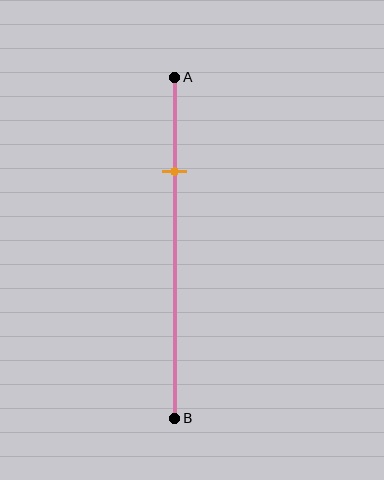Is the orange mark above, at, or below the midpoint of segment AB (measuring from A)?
The orange mark is above the midpoint of segment AB.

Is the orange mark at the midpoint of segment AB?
No, the mark is at about 30% from A, not at the 50% midpoint.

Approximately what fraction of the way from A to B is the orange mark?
The orange mark is approximately 30% of the way from A to B.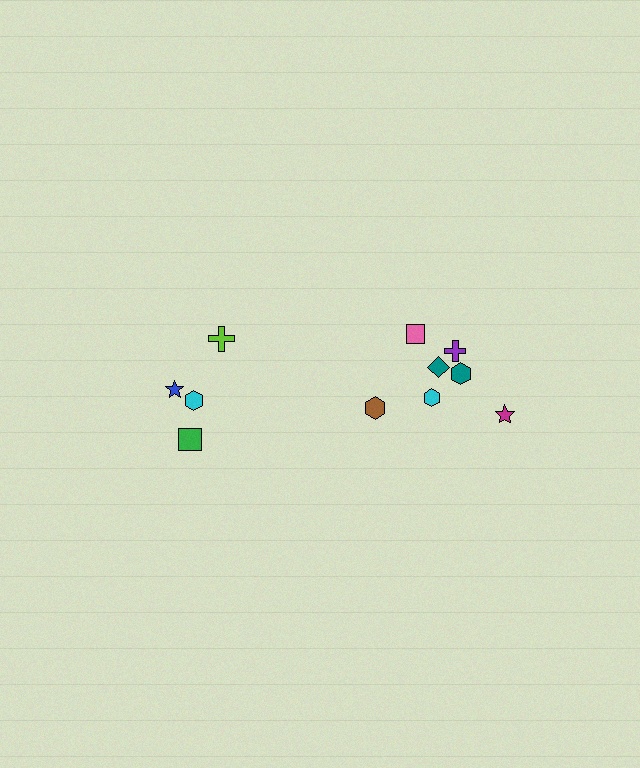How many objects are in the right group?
There are 7 objects.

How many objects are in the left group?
There are 4 objects.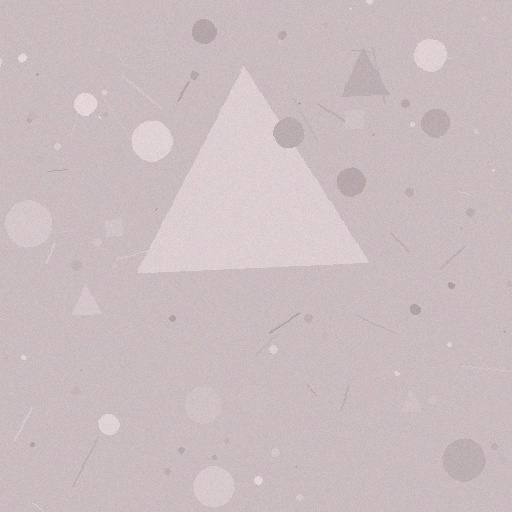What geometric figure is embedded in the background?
A triangle is embedded in the background.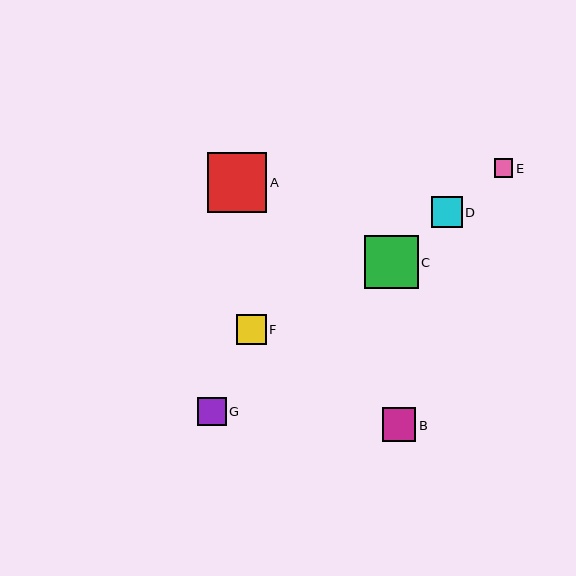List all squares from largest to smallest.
From largest to smallest: A, C, B, D, F, G, E.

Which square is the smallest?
Square E is the smallest with a size of approximately 18 pixels.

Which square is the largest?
Square A is the largest with a size of approximately 59 pixels.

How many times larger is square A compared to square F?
Square A is approximately 2.0 times the size of square F.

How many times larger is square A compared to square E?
Square A is approximately 3.3 times the size of square E.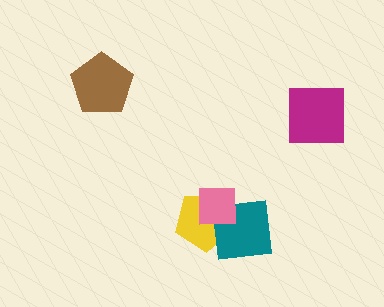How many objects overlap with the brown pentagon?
0 objects overlap with the brown pentagon.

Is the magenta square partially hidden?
No, no other shape covers it.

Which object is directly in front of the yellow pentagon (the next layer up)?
The teal square is directly in front of the yellow pentagon.